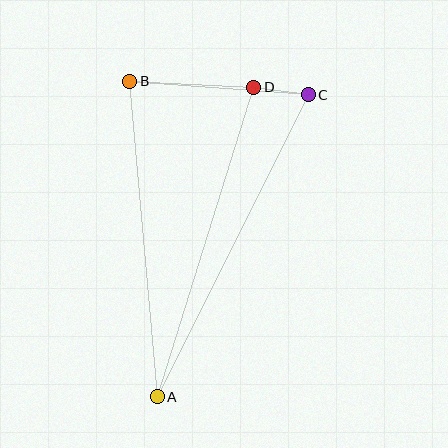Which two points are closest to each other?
Points C and D are closest to each other.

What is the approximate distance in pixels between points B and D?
The distance between B and D is approximately 124 pixels.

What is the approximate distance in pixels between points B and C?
The distance between B and C is approximately 179 pixels.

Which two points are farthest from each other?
Points A and C are farthest from each other.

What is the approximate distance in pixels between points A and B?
The distance between A and B is approximately 317 pixels.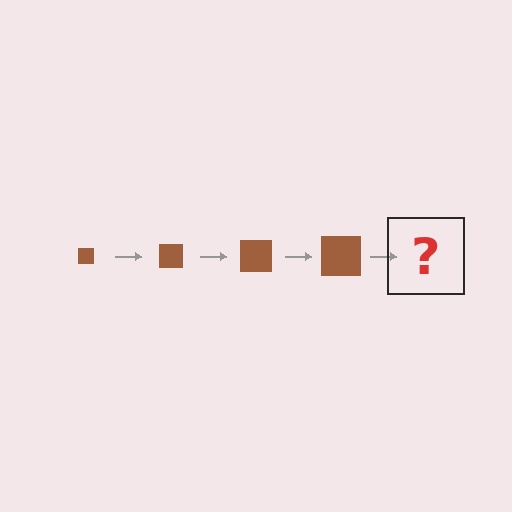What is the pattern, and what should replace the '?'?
The pattern is that the square gets progressively larger each step. The '?' should be a brown square, larger than the previous one.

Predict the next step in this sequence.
The next step is a brown square, larger than the previous one.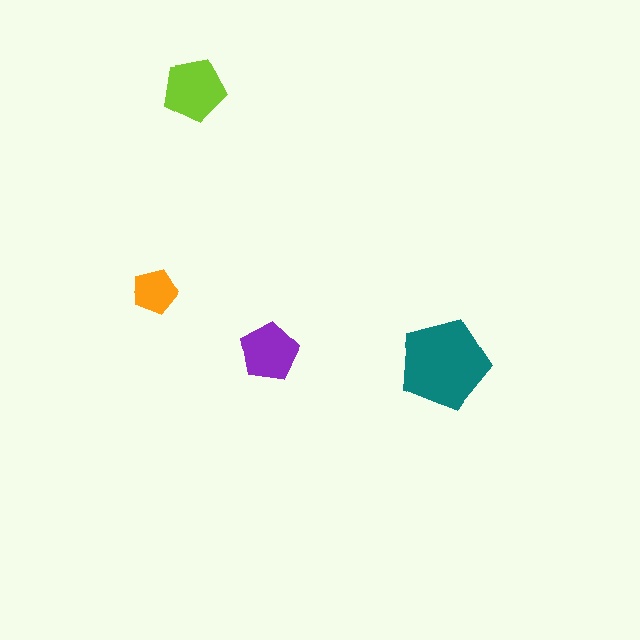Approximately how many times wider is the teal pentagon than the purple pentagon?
About 1.5 times wider.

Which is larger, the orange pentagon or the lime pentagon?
The lime one.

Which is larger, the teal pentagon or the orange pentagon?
The teal one.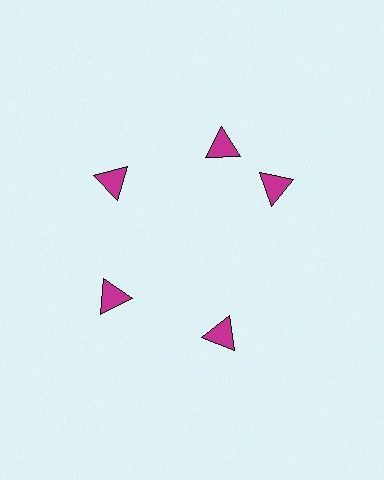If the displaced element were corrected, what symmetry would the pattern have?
It would have 5-fold rotational symmetry — the pattern would map onto itself every 72 degrees.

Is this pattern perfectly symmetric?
No. The 5 magenta triangles are arranged in a ring, but one element near the 3 o'clock position is rotated out of alignment along the ring, breaking the 5-fold rotational symmetry.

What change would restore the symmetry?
The symmetry would be restored by rotating it back into even spacing with its neighbors so that all 5 triangles sit at equal angles and equal distance from the center.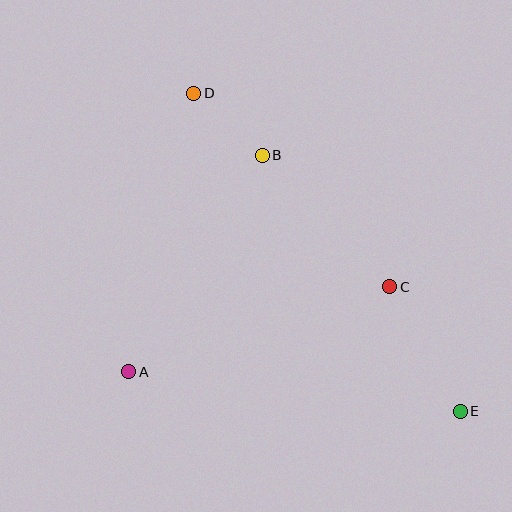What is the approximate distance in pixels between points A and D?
The distance between A and D is approximately 286 pixels.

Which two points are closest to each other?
Points B and D are closest to each other.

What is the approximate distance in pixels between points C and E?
The distance between C and E is approximately 143 pixels.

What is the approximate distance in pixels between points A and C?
The distance between A and C is approximately 274 pixels.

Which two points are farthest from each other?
Points D and E are farthest from each other.